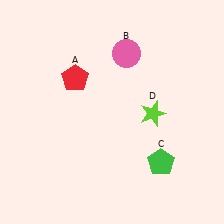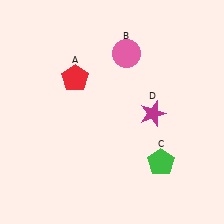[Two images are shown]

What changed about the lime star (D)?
In Image 1, D is lime. In Image 2, it changed to magenta.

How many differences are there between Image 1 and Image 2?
There is 1 difference between the two images.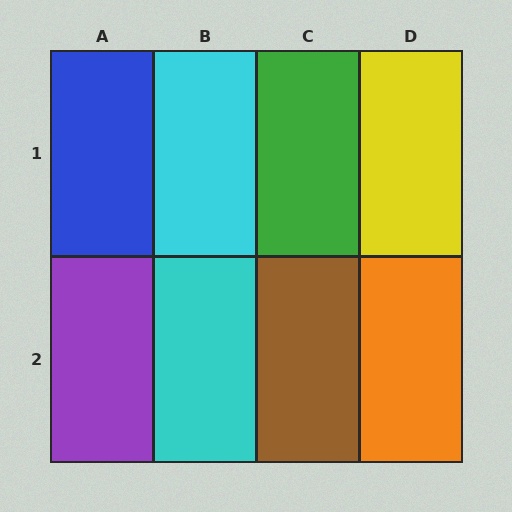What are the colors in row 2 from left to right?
Purple, cyan, brown, orange.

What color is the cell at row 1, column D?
Yellow.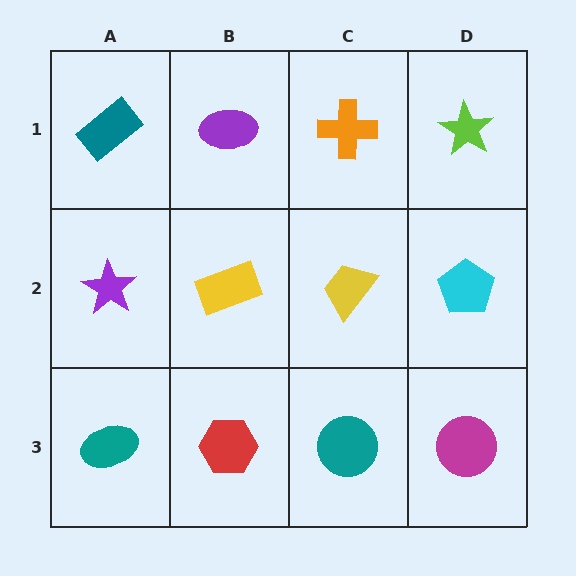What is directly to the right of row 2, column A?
A yellow rectangle.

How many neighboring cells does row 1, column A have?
2.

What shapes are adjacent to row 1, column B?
A yellow rectangle (row 2, column B), a teal rectangle (row 1, column A), an orange cross (row 1, column C).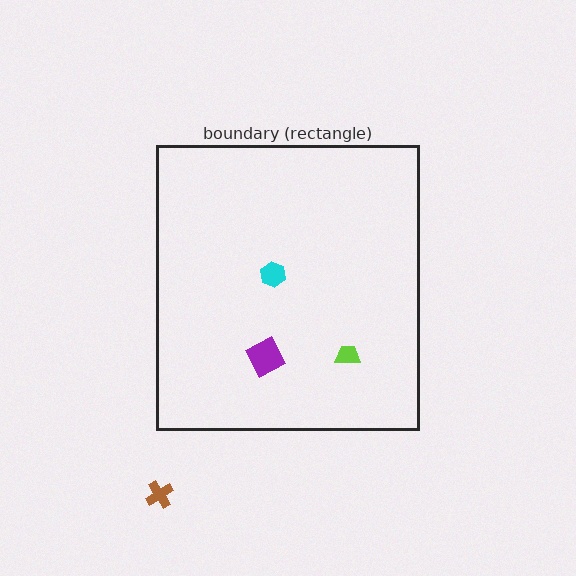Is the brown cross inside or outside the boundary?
Outside.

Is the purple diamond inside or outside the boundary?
Inside.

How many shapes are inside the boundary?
3 inside, 1 outside.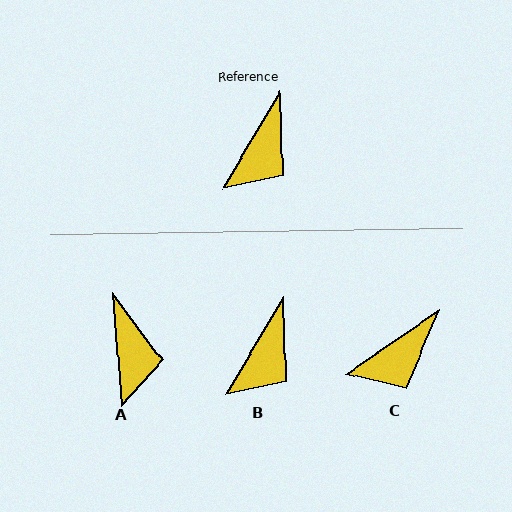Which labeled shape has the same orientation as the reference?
B.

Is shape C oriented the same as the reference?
No, it is off by about 25 degrees.